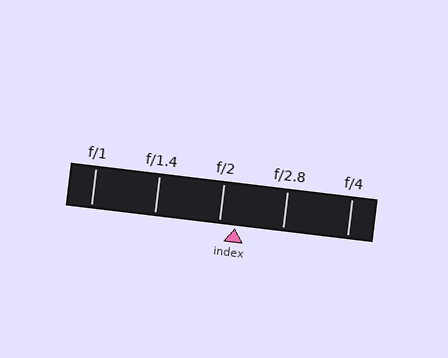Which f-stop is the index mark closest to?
The index mark is closest to f/2.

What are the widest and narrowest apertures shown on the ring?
The widest aperture shown is f/1 and the narrowest is f/4.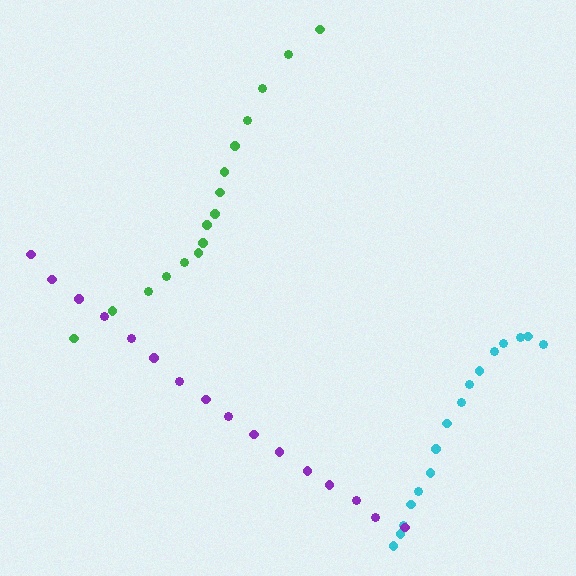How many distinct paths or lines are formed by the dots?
There are 3 distinct paths.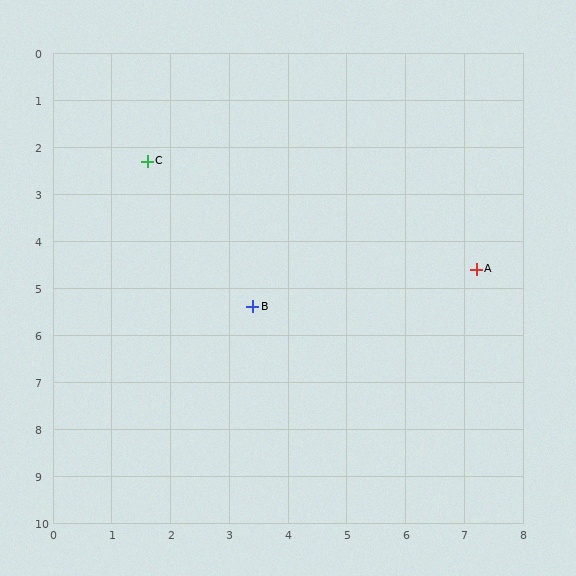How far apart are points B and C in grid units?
Points B and C are about 3.6 grid units apart.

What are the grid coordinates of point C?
Point C is at approximately (1.6, 2.3).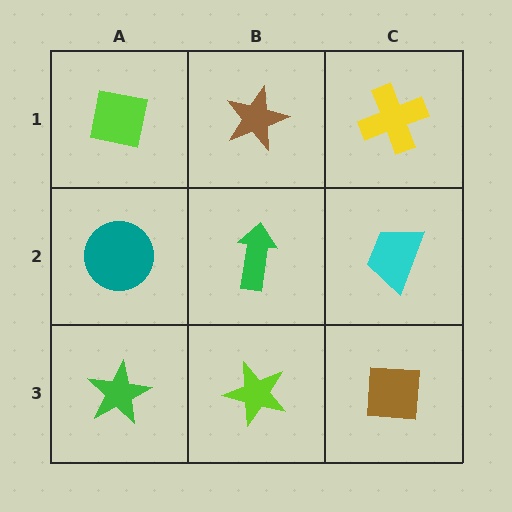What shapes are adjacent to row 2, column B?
A brown star (row 1, column B), a lime star (row 3, column B), a teal circle (row 2, column A), a cyan trapezoid (row 2, column C).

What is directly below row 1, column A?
A teal circle.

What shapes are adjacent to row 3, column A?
A teal circle (row 2, column A), a lime star (row 3, column B).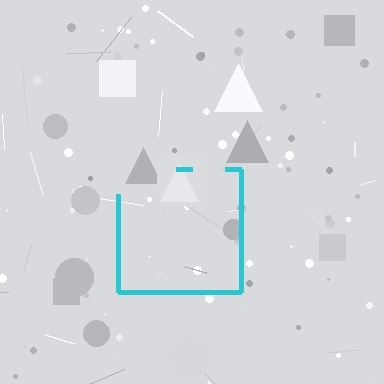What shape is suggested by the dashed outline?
The dashed outline suggests a square.